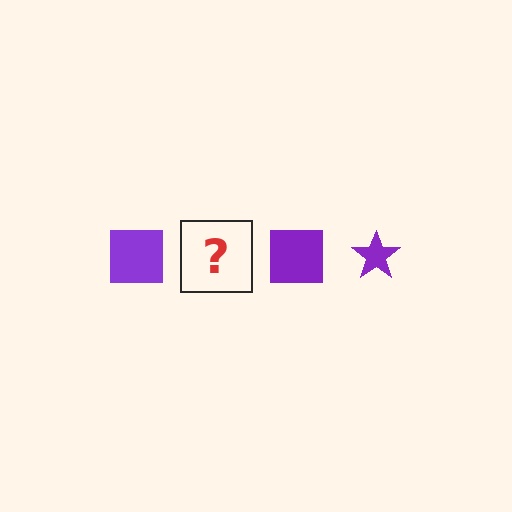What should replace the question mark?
The question mark should be replaced with a purple star.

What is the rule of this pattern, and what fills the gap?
The rule is that the pattern cycles through square, star shapes in purple. The gap should be filled with a purple star.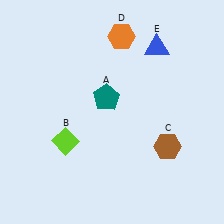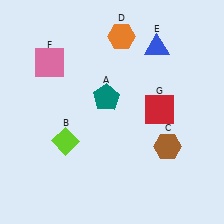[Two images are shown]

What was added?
A pink square (F), a red square (G) were added in Image 2.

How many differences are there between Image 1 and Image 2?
There are 2 differences between the two images.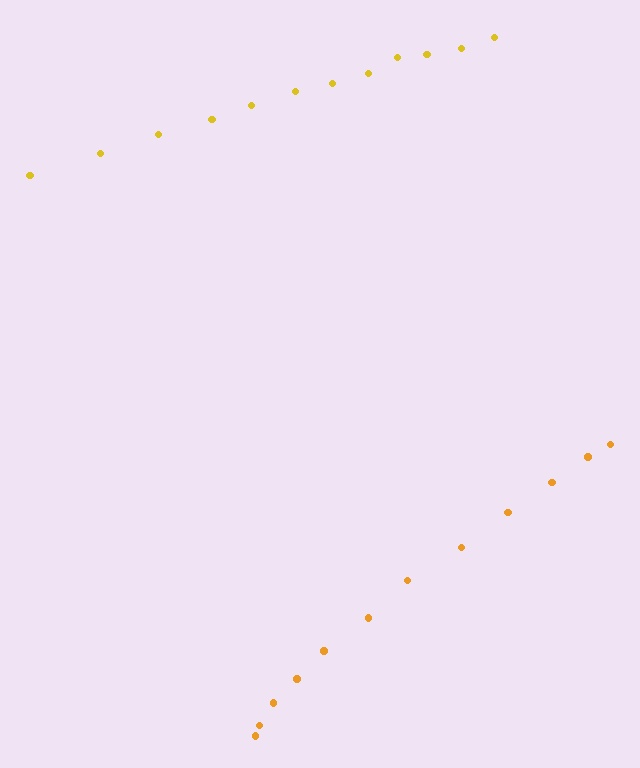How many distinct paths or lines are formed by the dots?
There are 2 distinct paths.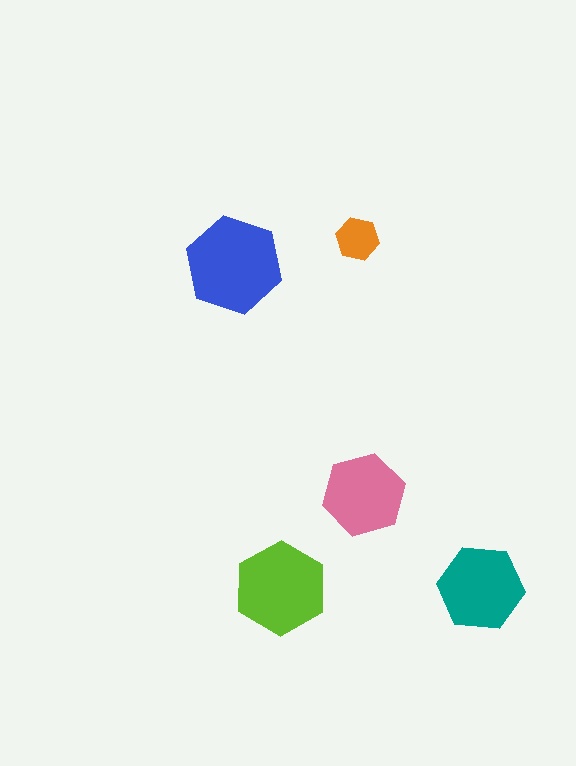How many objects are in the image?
There are 5 objects in the image.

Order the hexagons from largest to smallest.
the blue one, the lime one, the teal one, the pink one, the orange one.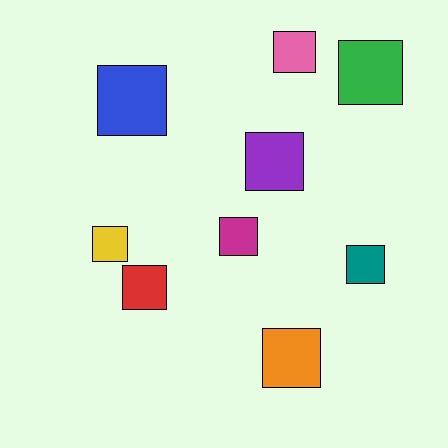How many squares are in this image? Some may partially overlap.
There are 9 squares.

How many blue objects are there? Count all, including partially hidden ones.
There is 1 blue object.